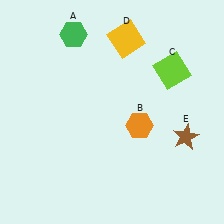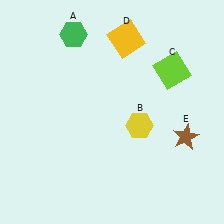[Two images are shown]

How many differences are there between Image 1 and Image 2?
There is 1 difference between the two images.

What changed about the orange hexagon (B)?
In Image 1, B is orange. In Image 2, it changed to yellow.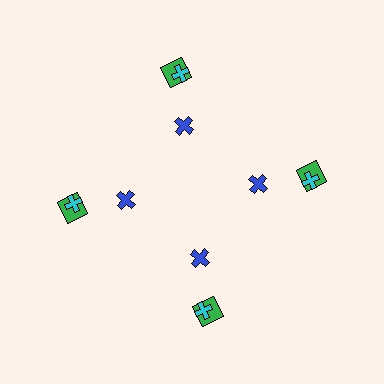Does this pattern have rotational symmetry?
Yes, this pattern has 4-fold rotational symmetry. It looks the same after rotating 90 degrees around the center.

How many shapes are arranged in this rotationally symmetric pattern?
There are 12 shapes, arranged in 4 groups of 3.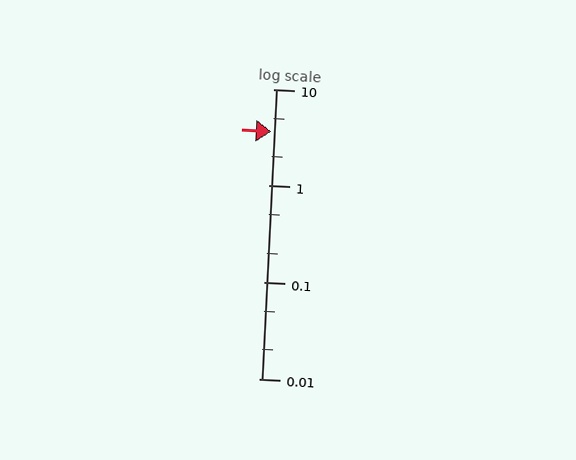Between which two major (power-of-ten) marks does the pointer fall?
The pointer is between 1 and 10.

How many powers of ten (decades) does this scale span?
The scale spans 3 decades, from 0.01 to 10.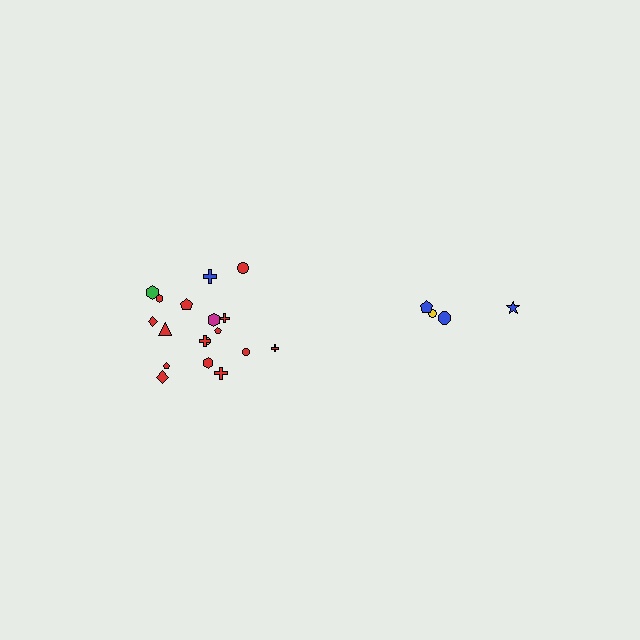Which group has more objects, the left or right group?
The left group.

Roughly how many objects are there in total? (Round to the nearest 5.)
Roughly 20 objects in total.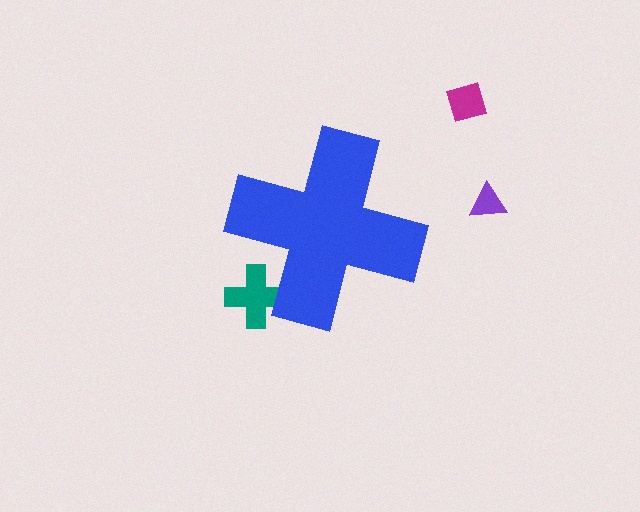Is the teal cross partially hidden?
Yes, the teal cross is partially hidden behind the blue cross.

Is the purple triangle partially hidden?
No, the purple triangle is fully visible.